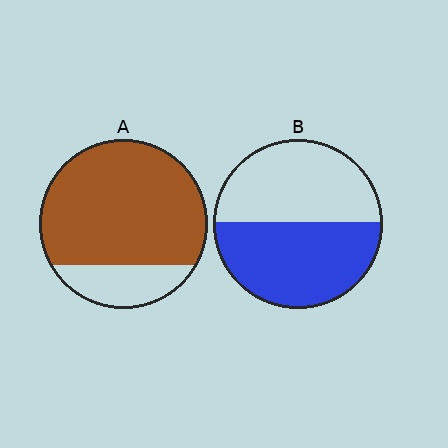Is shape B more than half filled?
Roughly half.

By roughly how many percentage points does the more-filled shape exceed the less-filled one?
By roughly 30 percentage points (A over B).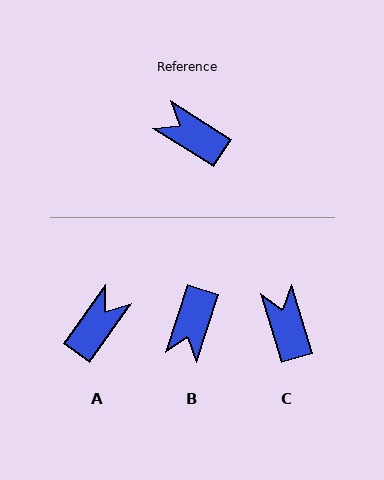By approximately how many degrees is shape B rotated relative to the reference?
Approximately 104 degrees counter-clockwise.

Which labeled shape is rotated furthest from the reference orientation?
B, about 104 degrees away.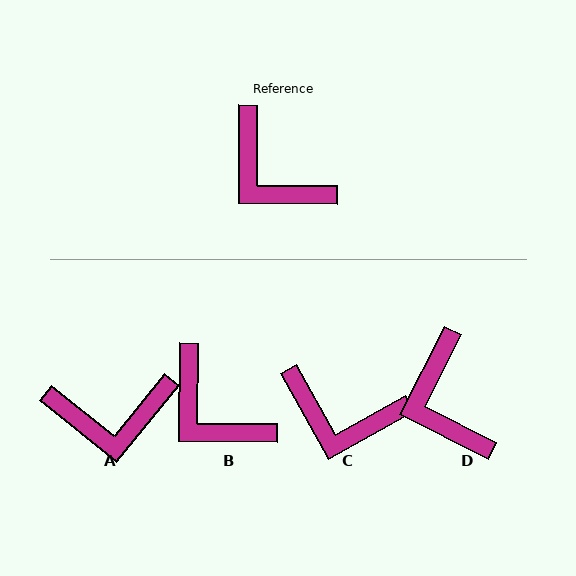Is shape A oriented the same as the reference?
No, it is off by about 51 degrees.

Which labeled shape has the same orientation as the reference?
B.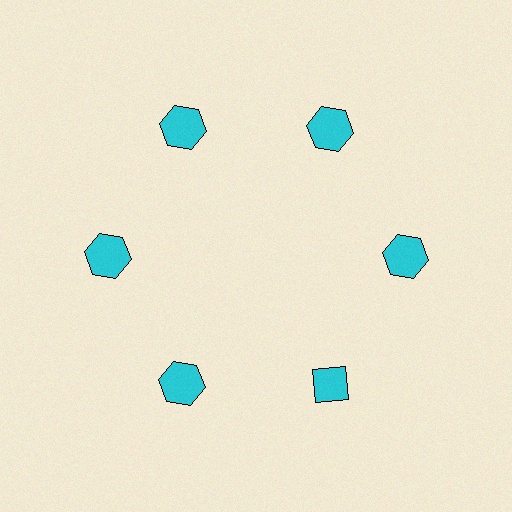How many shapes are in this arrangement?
There are 6 shapes arranged in a ring pattern.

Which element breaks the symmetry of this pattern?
The cyan diamond at roughly the 5 o'clock position breaks the symmetry. All other shapes are cyan hexagons.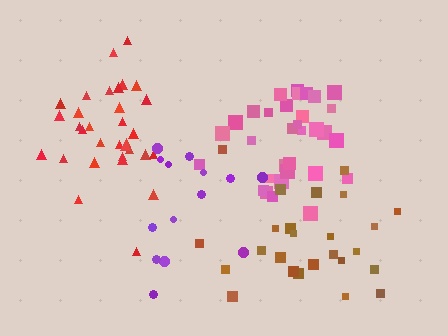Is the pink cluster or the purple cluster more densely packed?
Pink.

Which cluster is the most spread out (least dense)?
Purple.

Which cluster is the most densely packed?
Pink.